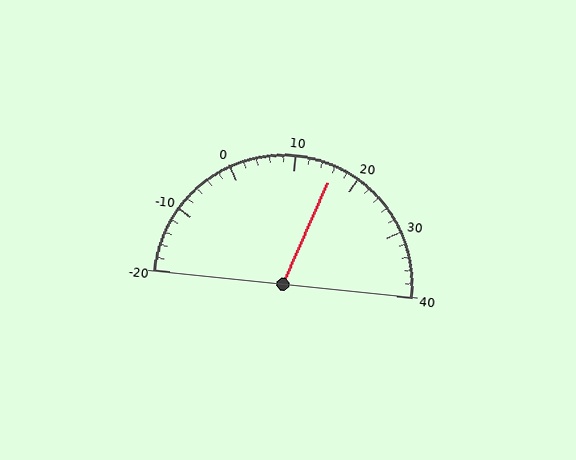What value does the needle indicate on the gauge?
The needle indicates approximately 16.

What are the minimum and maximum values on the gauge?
The gauge ranges from -20 to 40.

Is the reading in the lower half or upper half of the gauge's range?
The reading is in the upper half of the range (-20 to 40).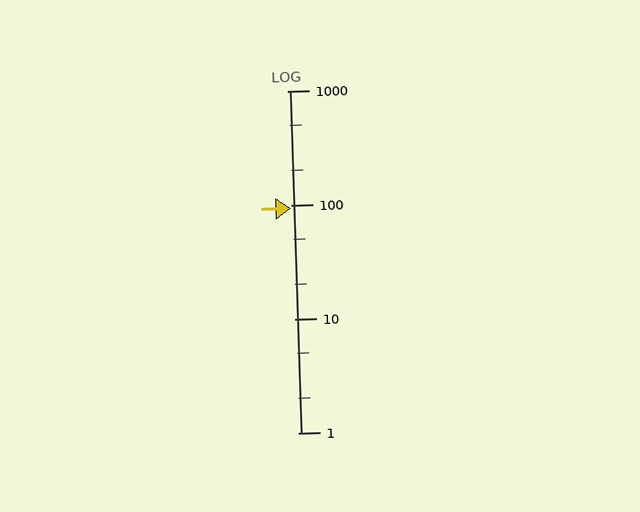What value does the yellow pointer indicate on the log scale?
The pointer indicates approximately 94.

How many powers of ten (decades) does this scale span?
The scale spans 3 decades, from 1 to 1000.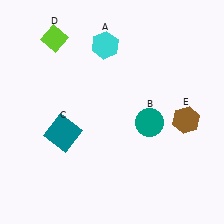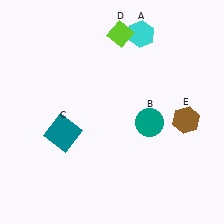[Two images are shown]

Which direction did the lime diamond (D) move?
The lime diamond (D) moved right.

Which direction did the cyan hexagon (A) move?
The cyan hexagon (A) moved right.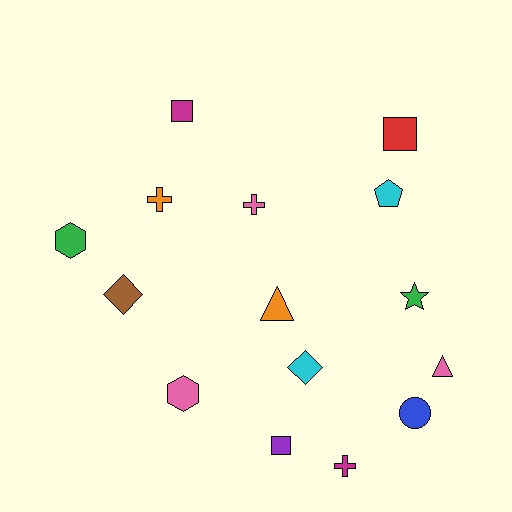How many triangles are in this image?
There are 2 triangles.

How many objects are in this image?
There are 15 objects.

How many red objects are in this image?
There is 1 red object.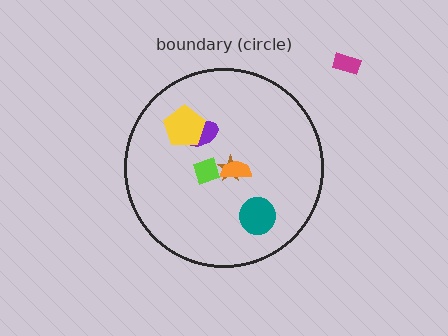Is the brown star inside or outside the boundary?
Inside.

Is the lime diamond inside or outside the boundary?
Inside.